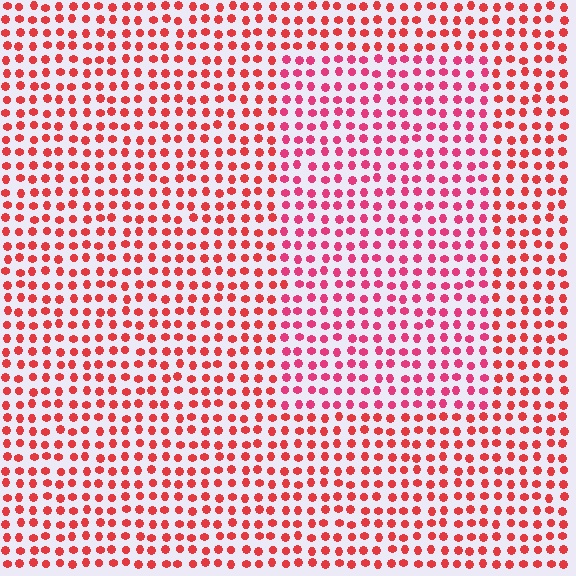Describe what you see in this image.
The image is filled with small red elements in a uniform arrangement. A rectangle-shaped region is visible where the elements are tinted to a slightly different hue, forming a subtle color boundary.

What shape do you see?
I see a rectangle.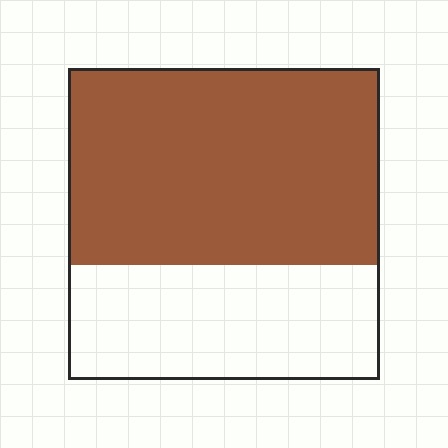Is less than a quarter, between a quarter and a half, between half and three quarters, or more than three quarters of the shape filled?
Between half and three quarters.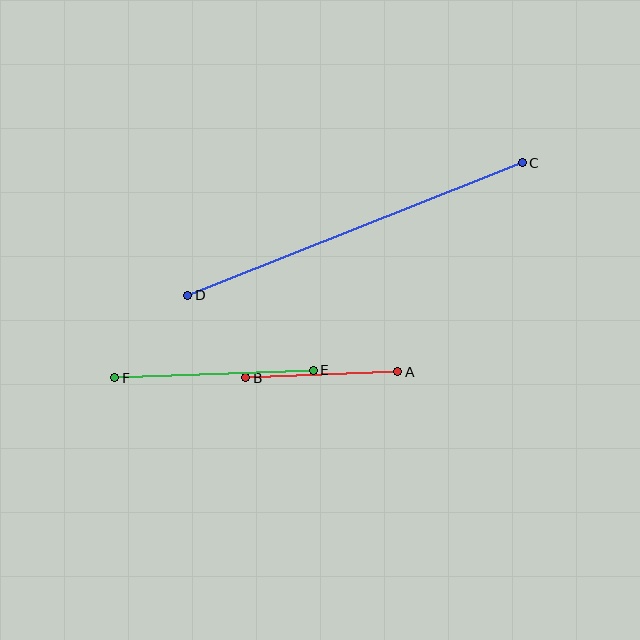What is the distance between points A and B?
The distance is approximately 152 pixels.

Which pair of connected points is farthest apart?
Points C and D are farthest apart.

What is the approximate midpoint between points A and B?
The midpoint is at approximately (322, 375) pixels.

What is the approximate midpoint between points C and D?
The midpoint is at approximately (355, 229) pixels.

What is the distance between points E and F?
The distance is approximately 199 pixels.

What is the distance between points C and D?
The distance is approximately 360 pixels.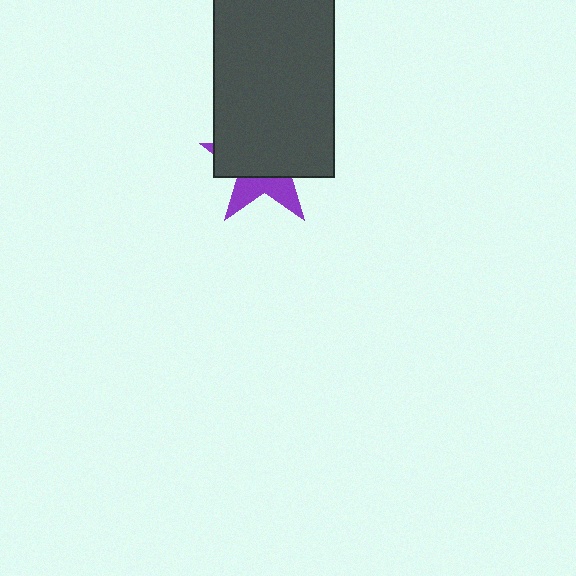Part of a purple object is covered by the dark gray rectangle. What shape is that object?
It is a star.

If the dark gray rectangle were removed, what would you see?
You would see the complete purple star.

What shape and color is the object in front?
The object in front is a dark gray rectangle.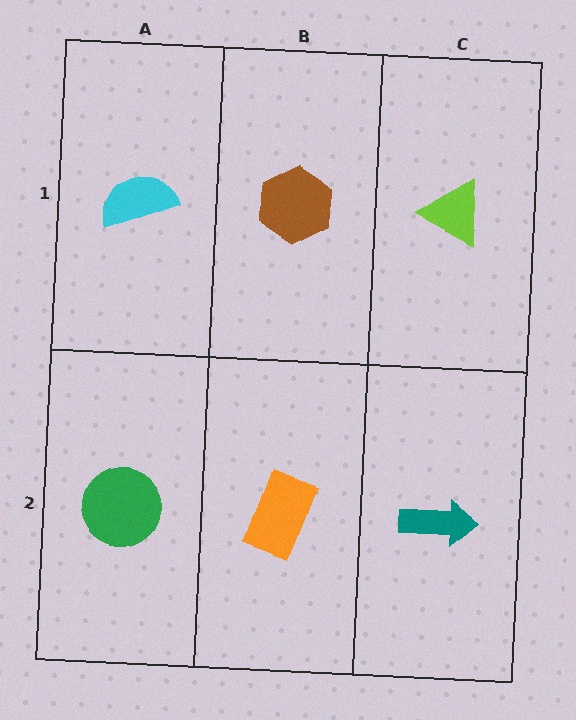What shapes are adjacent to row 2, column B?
A brown hexagon (row 1, column B), a green circle (row 2, column A), a teal arrow (row 2, column C).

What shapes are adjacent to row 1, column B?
An orange rectangle (row 2, column B), a cyan semicircle (row 1, column A), a lime triangle (row 1, column C).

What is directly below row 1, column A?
A green circle.